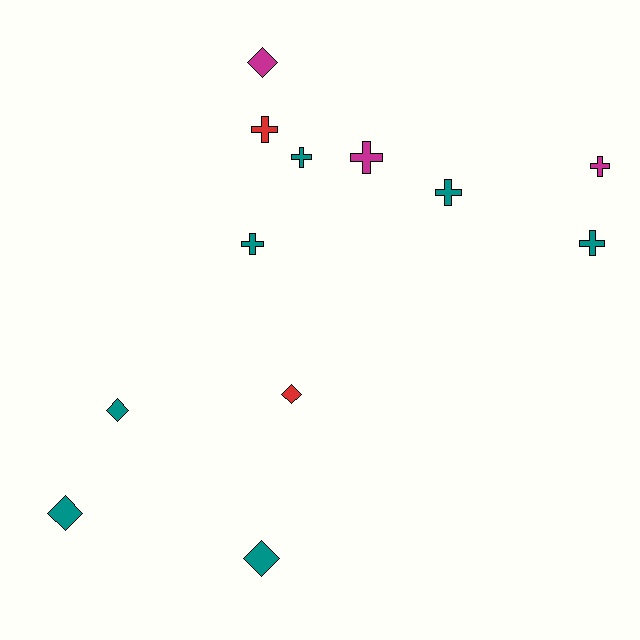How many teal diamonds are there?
There are 3 teal diamonds.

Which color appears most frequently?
Teal, with 7 objects.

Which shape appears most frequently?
Cross, with 7 objects.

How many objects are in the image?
There are 12 objects.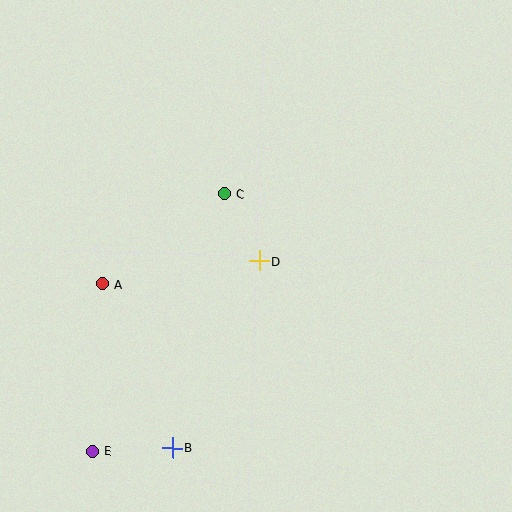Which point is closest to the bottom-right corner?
Point B is closest to the bottom-right corner.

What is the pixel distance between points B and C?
The distance between B and C is 259 pixels.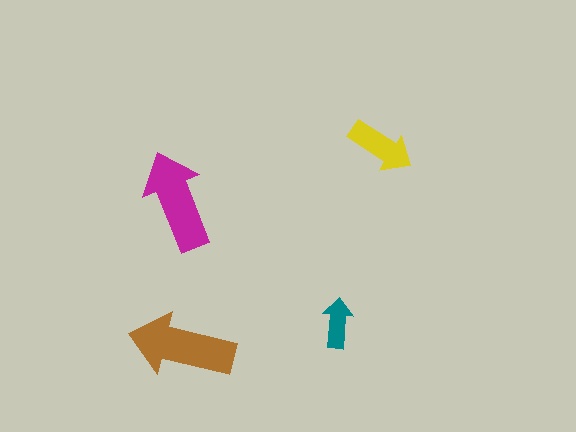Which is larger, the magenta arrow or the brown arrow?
The brown one.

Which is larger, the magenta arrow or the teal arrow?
The magenta one.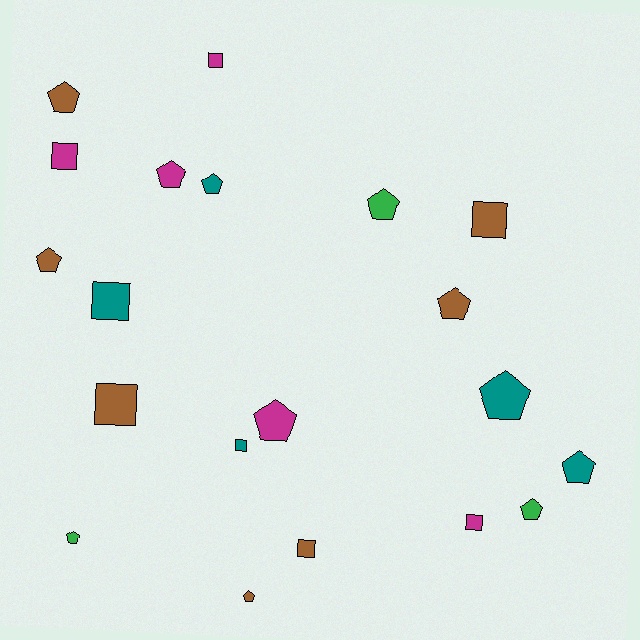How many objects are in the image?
There are 20 objects.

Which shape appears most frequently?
Pentagon, with 12 objects.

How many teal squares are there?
There are 2 teal squares.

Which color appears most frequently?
Brown, with 7 objects.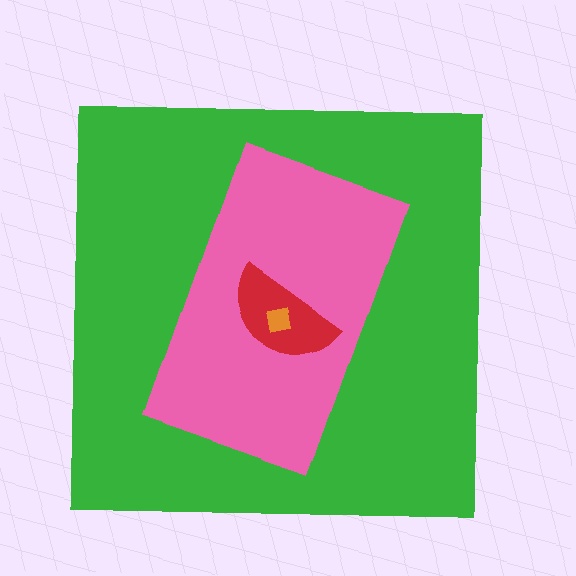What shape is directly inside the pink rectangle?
The red semicircle.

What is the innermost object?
The orange square.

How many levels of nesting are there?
4.